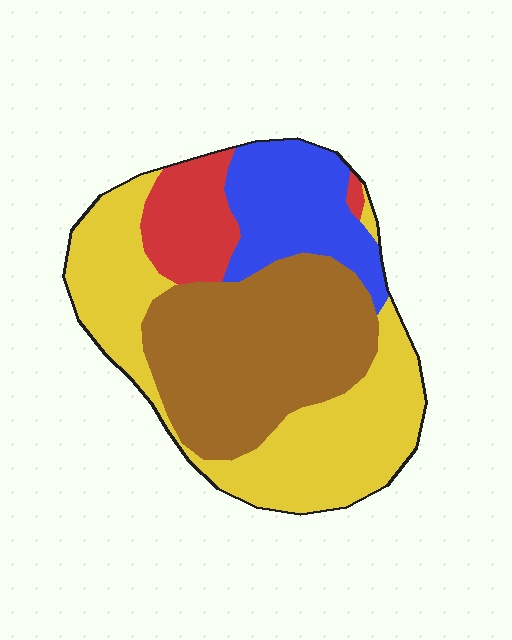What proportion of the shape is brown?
Brown takes up about one third (1/3) of the shape.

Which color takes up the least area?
Red, at roughly 10%.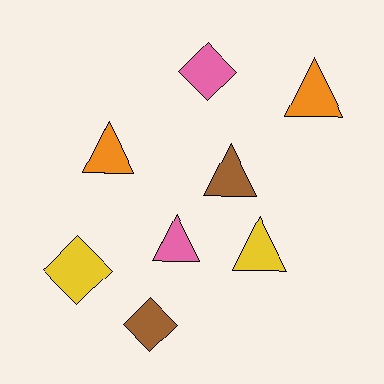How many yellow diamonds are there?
There is 1 yellow diamond.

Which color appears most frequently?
Yellow, with 2 objects.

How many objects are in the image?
There are 8 objects.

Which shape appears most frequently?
Triangle, with 5 objects.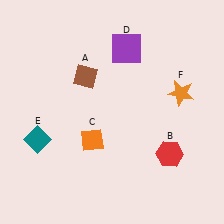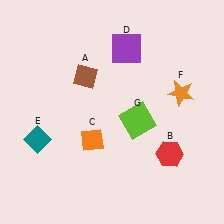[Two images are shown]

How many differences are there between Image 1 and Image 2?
There is 1 difference between the two images.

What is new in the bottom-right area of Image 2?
A lime square (G) was added in the bottom-right area of Image 2.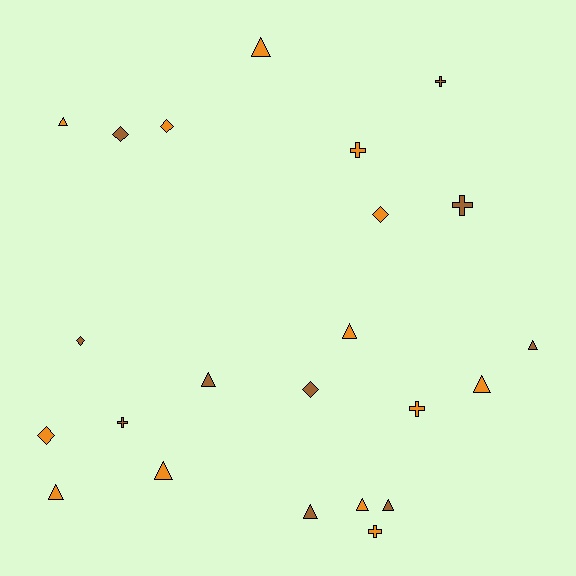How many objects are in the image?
There are 23 objects.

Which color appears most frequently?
Orange, with 13 objects.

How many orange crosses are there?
There are 3 orange crosses.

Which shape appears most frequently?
Triangle, with 11 objects.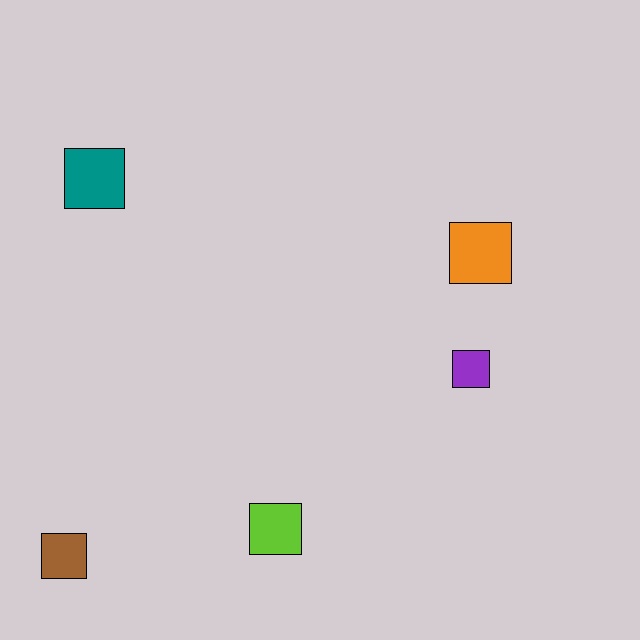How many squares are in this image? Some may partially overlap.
There are 5 squares.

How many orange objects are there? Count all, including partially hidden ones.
There is 1 orange object.